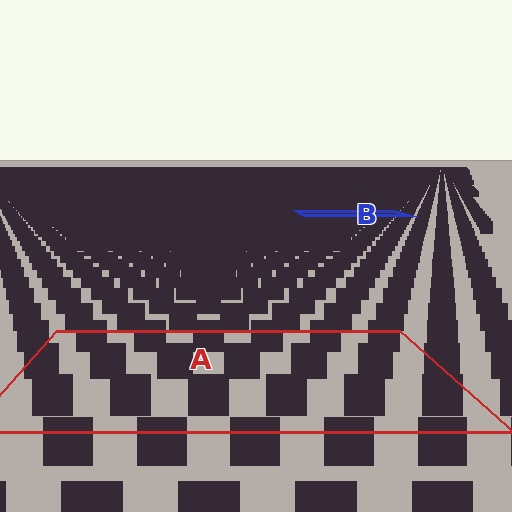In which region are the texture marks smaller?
The texture marks are smaller in region B, because it is farther away.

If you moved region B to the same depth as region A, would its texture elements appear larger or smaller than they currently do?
They would appear larger. At a closer depth, the same texture elements are projected at a bigger on-screen size.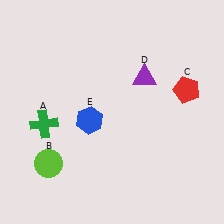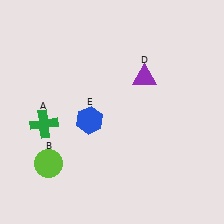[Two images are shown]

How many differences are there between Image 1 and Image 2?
There is 1 difference between the two images.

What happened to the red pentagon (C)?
The red pentagon (C) was removed in Image 2. It was in the top-right area of Image 1.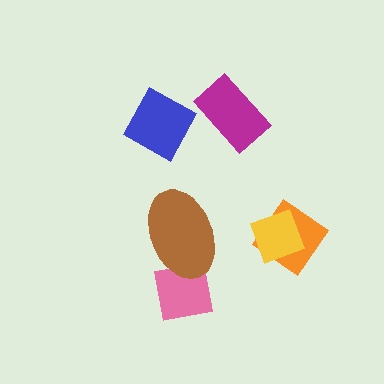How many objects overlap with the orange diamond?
1 object overlaps with the orange diamond.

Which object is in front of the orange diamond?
The yellow diamond is in front of the orange diamond.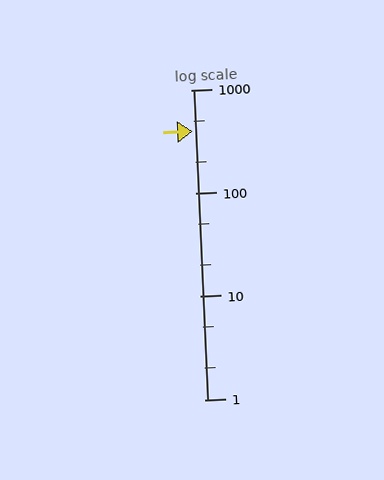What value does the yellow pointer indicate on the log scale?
The pointer indicates approximately 400.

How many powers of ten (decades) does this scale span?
The scale spans 3 decades, from 1 to 1000.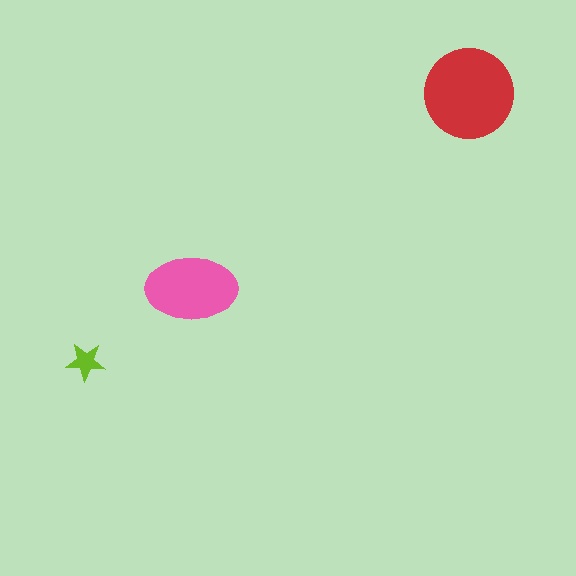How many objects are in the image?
There are 3 objects in the image.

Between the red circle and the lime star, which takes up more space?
The red circle.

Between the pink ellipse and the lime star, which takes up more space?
The pink ellipse.